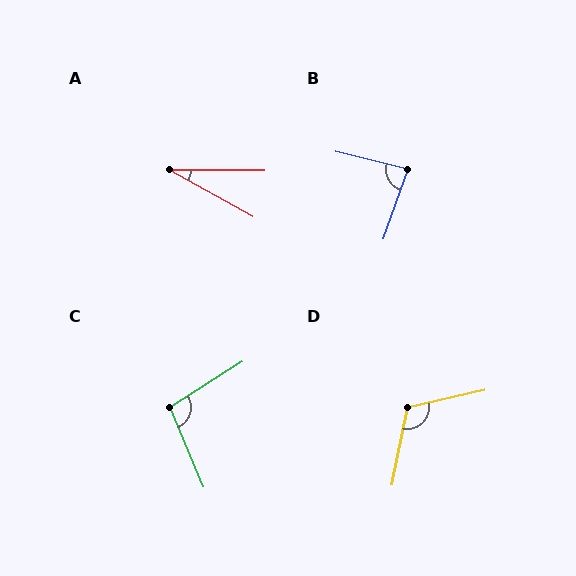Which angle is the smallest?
A, at approximately 29 degrees.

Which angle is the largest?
D, at approximately 115 degrees.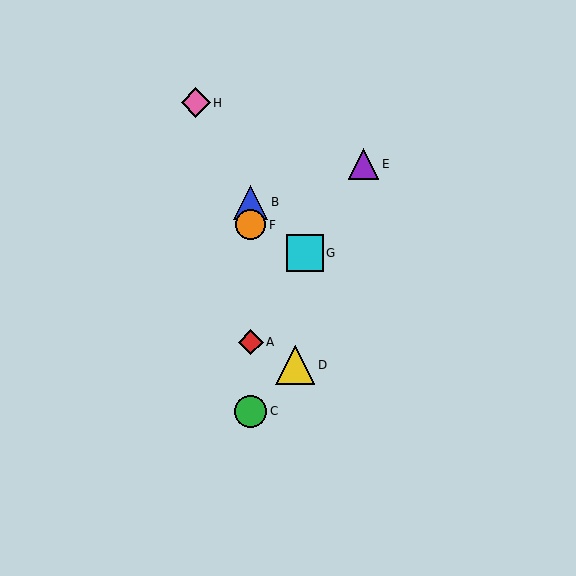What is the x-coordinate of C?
Object C is at x≈251.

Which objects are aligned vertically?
Objects A, B, C, F are aligned vertically.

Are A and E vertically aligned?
No, A is at x≈251 and E is at x≈363.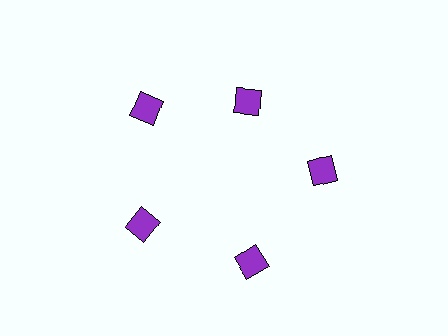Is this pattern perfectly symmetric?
No. The 5 purple diamonds are arranged in a ring, but one element near the 1 o'clock position is pulled inward toward the center, breaking the 5-fold rotational symmetry.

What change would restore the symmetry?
The symmetry would be restored by moving it outward, back onto the ring so that all 5 diamonds sit at equal angles and equal distance from the center.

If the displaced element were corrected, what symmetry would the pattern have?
It would have 5-fold rotational symmetry — the pattern would map onto itself every 72 degrees.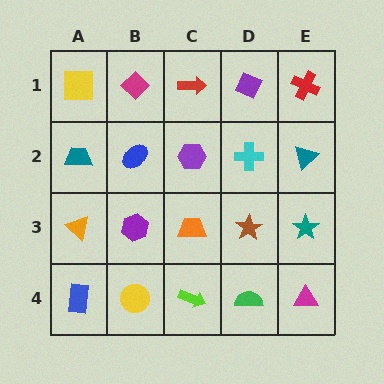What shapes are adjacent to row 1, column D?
A cyan cross (row 2, column D), a red arrow (row 1, column C), a red cross (row 1, column E).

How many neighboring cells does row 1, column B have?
3.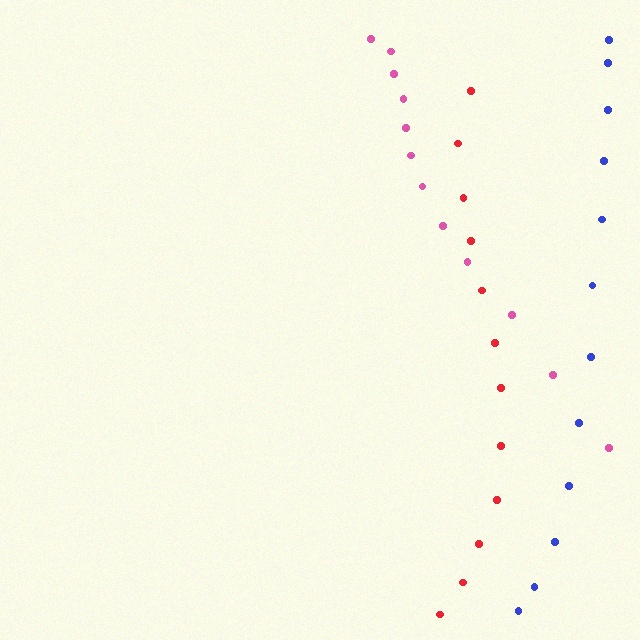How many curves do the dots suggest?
There are 3 distinct paths.